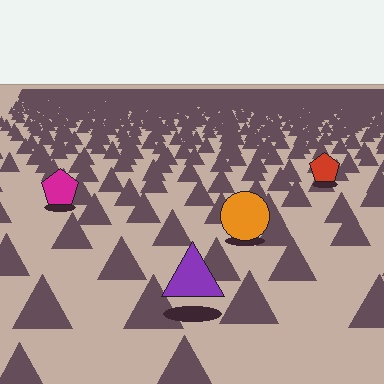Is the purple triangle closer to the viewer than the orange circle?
Yes. The purple triangle is closer — you can tell from the texture gradient: the ground texture is coarser near it.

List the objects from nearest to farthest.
From nearest to farthest: the purple triangle, the orange circle, the magenta pentagon, the red pentagon.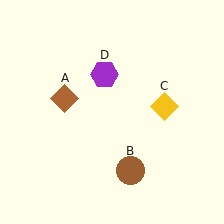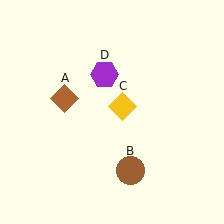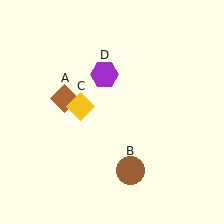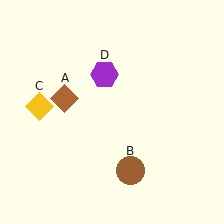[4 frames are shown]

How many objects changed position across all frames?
1 object changed position: yellow diamond (object C).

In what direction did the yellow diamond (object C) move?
The yellow diamond (object C) moved left.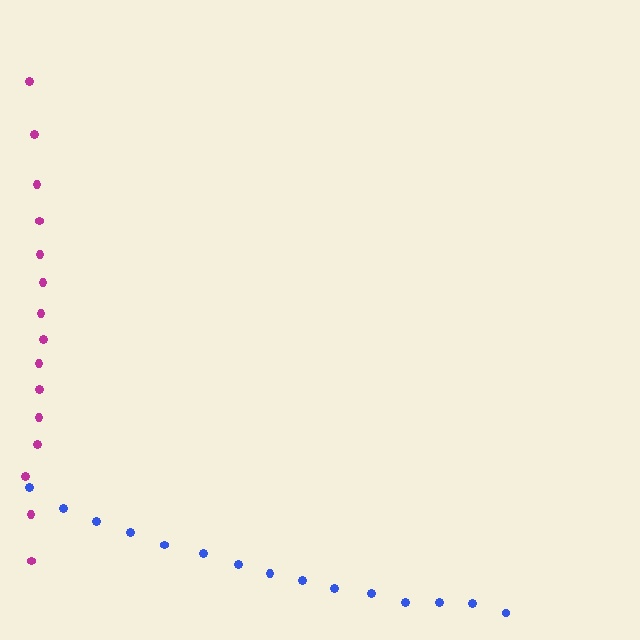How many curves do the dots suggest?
There are 2 distinct paths.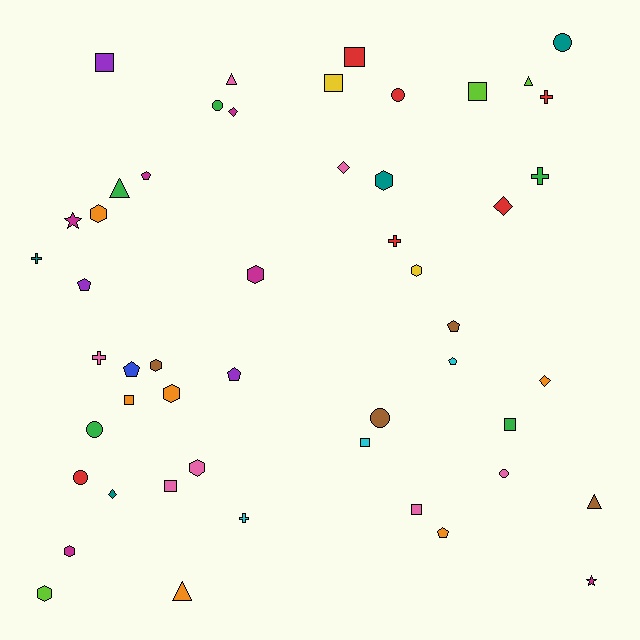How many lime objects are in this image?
There are 3 lime objects.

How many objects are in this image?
There are 50 objects.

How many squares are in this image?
There are 9 squares.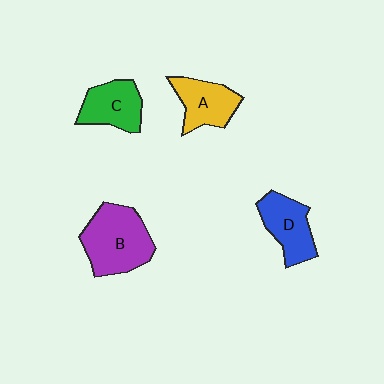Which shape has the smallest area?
Shape A (yellow).